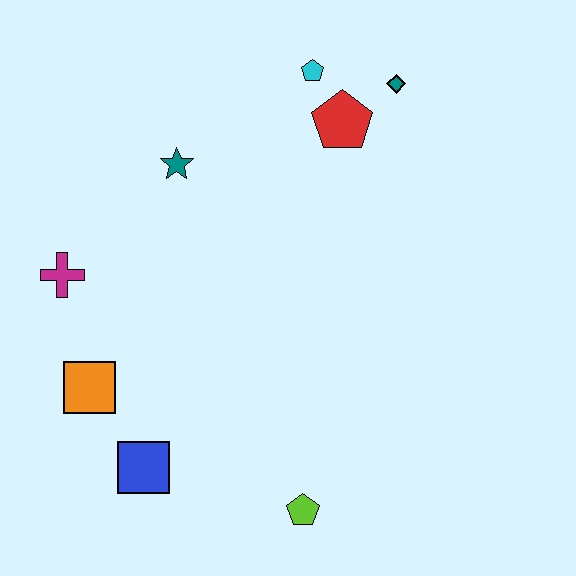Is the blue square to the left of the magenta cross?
No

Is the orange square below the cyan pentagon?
Yes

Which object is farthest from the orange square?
The teal diamond is farthest from the orange square.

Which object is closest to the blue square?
The orange square is closest to the blue square.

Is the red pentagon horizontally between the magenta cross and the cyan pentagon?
No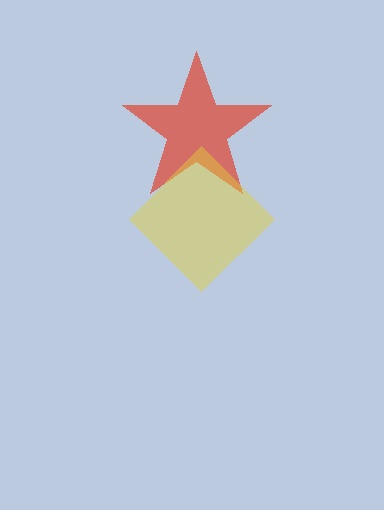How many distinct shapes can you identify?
There are 2 distinct shapes: a red star, a yellow diamond.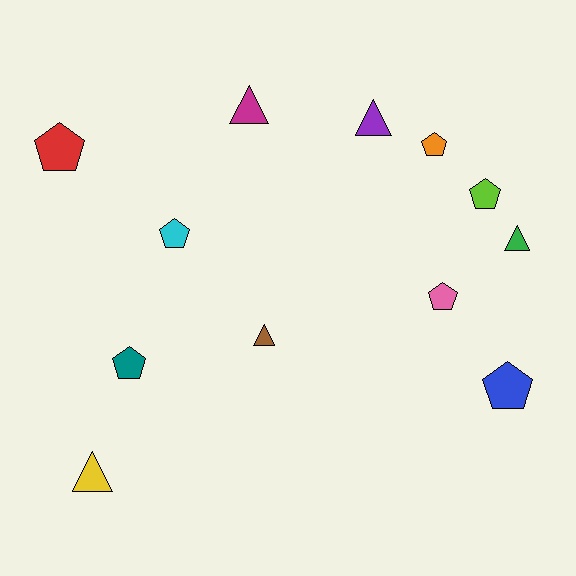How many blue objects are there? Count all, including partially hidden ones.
There is 1 blue object.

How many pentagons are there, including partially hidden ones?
There are 7 pentagons.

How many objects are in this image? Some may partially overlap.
There are 12 objects.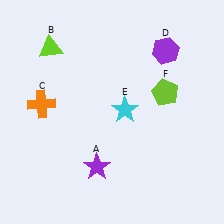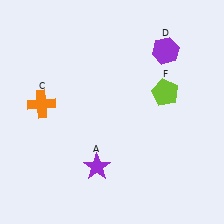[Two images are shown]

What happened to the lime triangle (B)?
The lime triangle (B) was removed in Image 2. It was in the top-left area of Image 1.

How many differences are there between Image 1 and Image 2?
There are 2 differences between the two images.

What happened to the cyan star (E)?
The cyan star (E) was removed in Image 2. It was in the top-right area of Image 1.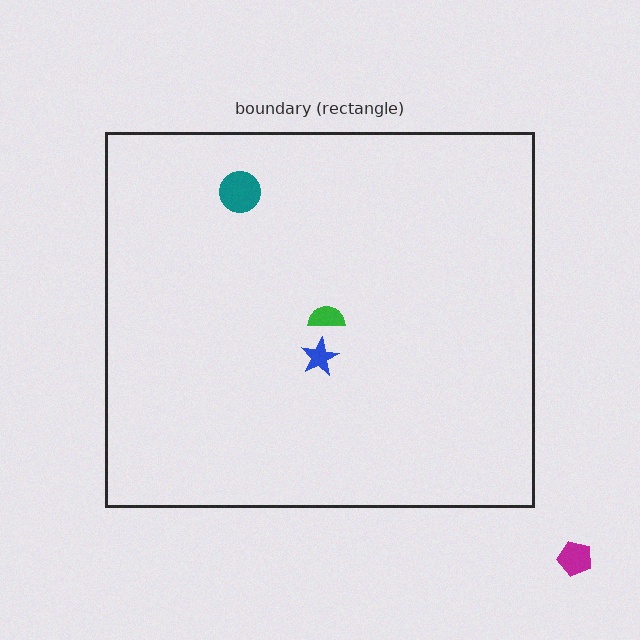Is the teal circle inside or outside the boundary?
Inside.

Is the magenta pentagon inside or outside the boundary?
Outside.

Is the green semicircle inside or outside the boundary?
Inside.